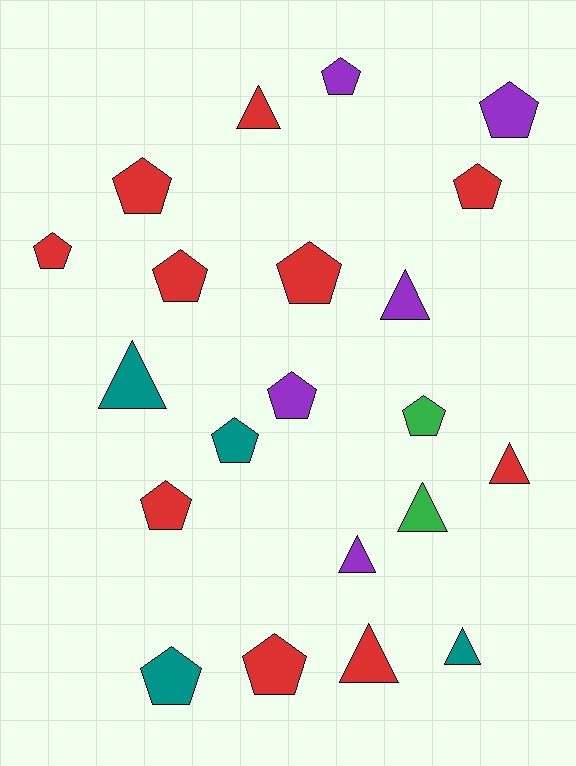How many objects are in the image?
There are 21 objects.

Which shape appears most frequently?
Pentagon, with 13 objects.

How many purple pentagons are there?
There are 3 purple pentagons.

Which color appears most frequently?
Red, with 10 objects.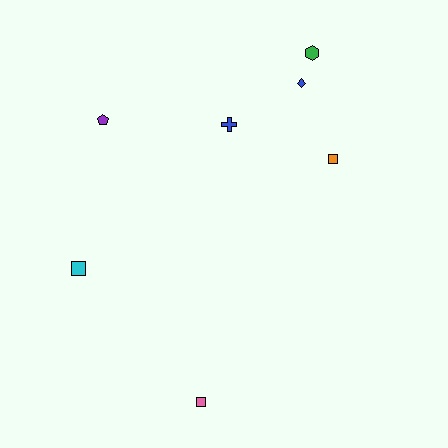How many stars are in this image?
There are no stars.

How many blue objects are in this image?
There are 2 blue objects.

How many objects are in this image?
There are 7 objects.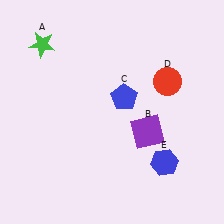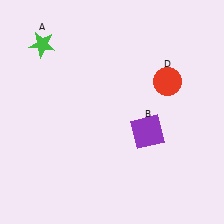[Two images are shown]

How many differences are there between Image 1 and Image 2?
There are 2 differences between the two images.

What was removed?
The blue pentagon (C), the blue hexagon (E) were removed in Image 2.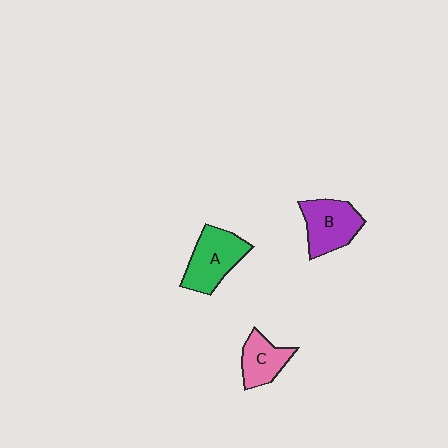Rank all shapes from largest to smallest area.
From largest to smallest: A (green), B (purple), C (pink).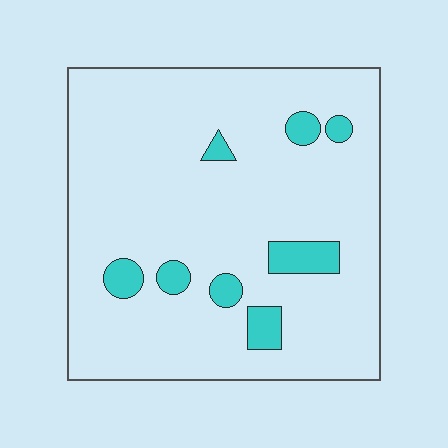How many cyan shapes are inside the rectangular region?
8.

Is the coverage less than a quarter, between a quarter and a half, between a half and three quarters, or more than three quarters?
Less than a quarter.